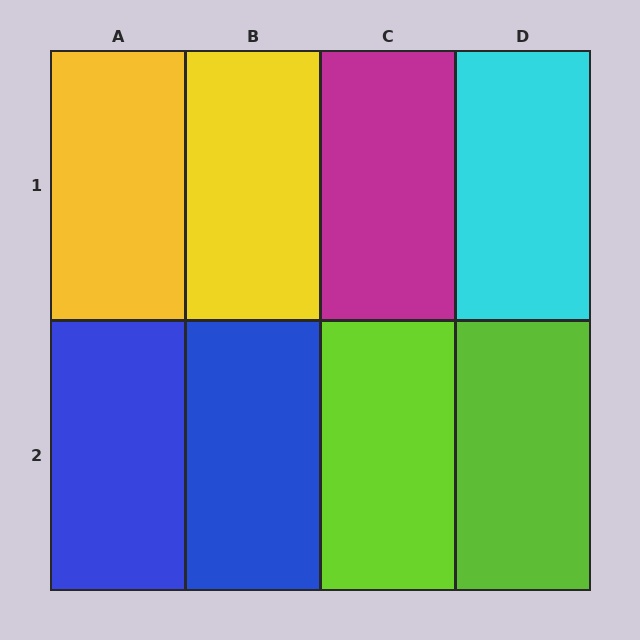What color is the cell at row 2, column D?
Lime.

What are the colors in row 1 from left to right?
Yellow, yellow, magenta, cyan.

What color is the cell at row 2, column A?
Blue.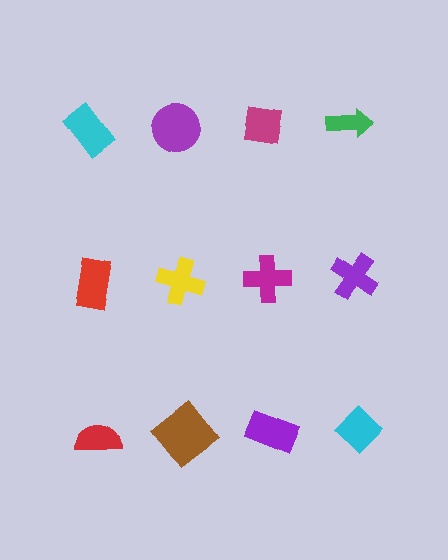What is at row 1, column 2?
A purple circle.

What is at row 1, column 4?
A green arrow.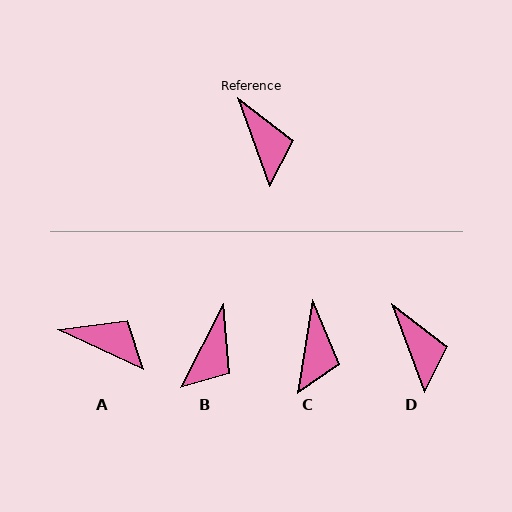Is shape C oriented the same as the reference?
No, it is off by about 29 degrees.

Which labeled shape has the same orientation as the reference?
D.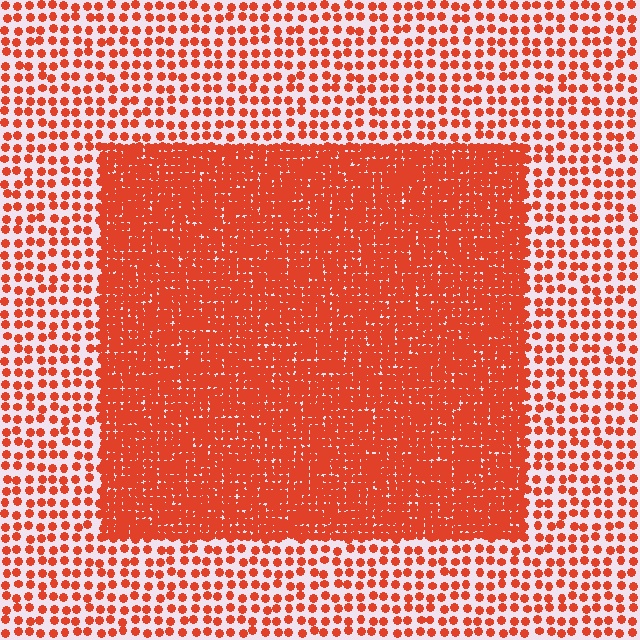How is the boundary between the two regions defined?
The boundary is defined by a change in element density (approximately 2.7x ratio). All elements are the same color, size, and shape.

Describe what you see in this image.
The image contains small red elements arranged at two different densities. A rectangle-shaped region is visible where the elements are more densely packed than the surrounding area.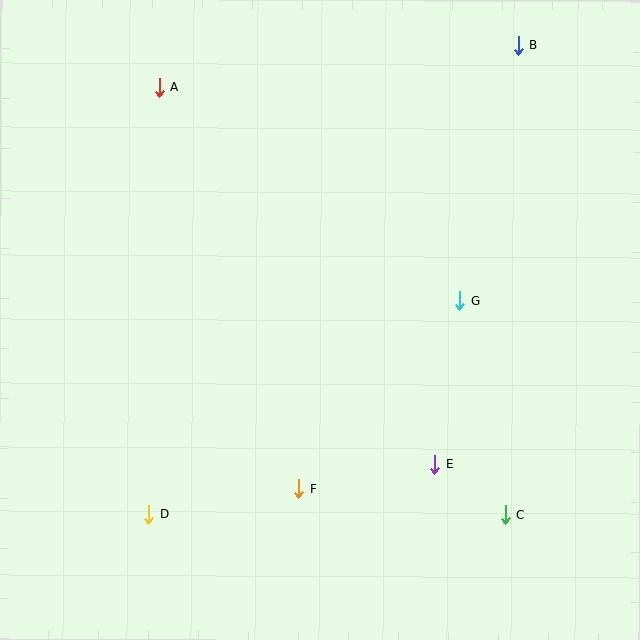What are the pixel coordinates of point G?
Point G is at (460, 300).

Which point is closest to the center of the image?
Point G at (460, 300) is closest to the center.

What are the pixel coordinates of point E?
Point E is at (435, 464).